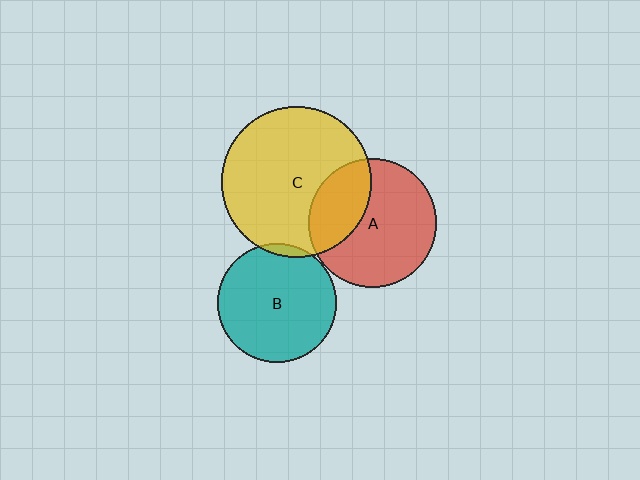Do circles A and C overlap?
Yes.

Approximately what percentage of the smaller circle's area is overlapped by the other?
Approximately 30%.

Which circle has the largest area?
Circle C (yellow).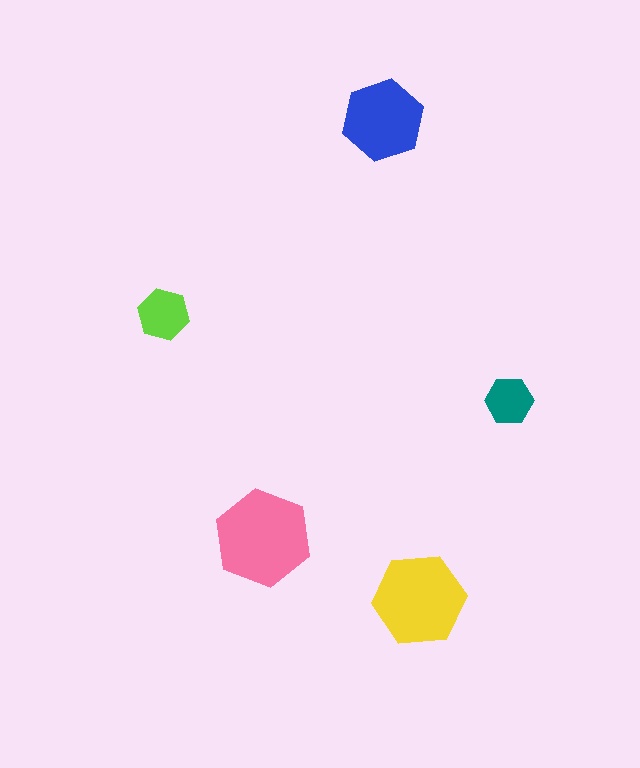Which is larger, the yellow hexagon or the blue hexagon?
The yellow one.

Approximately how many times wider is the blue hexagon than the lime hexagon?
About 1.5 times wider.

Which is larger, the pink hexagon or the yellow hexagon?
The pink one.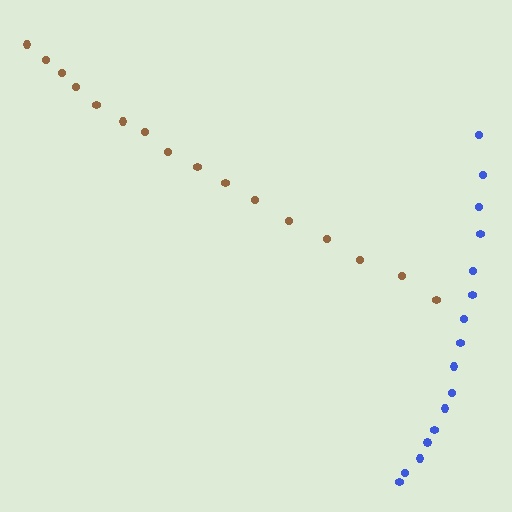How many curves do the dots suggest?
There are 2 distinct paths.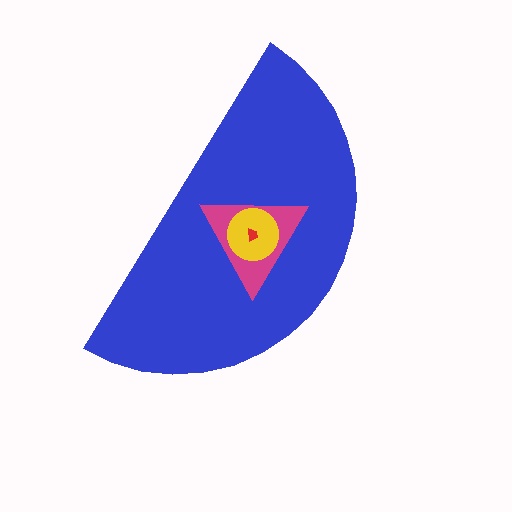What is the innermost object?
The red trapezoid.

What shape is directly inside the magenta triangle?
The yellow circle.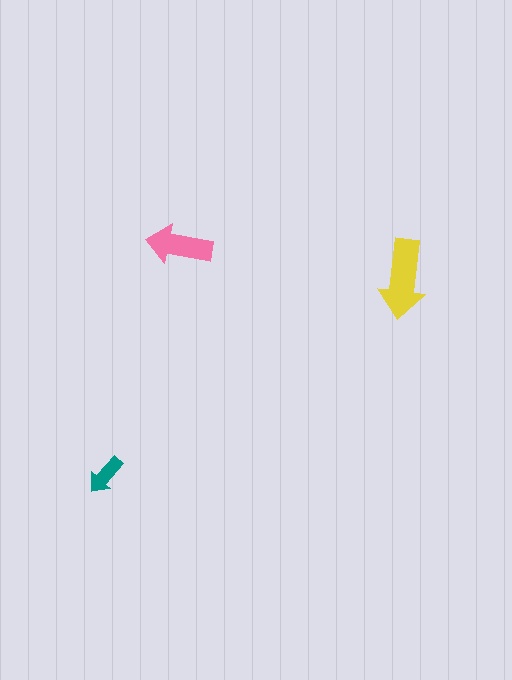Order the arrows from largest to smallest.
the yellow one, the pink one, the teal one.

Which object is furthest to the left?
The teal arrow is leftmost.